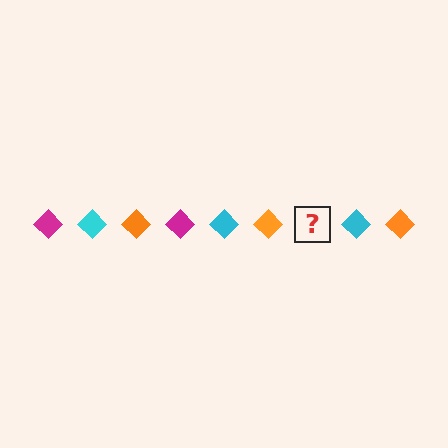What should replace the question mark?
The question mark should be replaced with a magenta diamond.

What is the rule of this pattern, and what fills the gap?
The rule is that the pattern cycles through magenta, cyan, orange diamonds. The gap should be filled with a magenta diamond.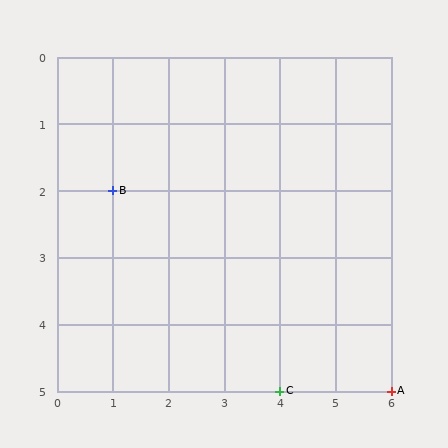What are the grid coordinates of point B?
Point B is at grid coordinates (1, 2).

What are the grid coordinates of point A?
Point A is at grid coordinates (6, 5).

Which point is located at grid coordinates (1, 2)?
Point B is at (1, 2).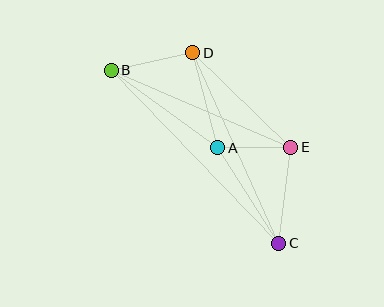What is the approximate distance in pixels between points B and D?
The distance between B and D is approximately 83 pixels.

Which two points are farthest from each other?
Points B and C are farthest from each other.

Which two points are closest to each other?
Points A and E are closest to each other.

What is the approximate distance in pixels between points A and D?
The distance between A and D is approximately 99 pixels.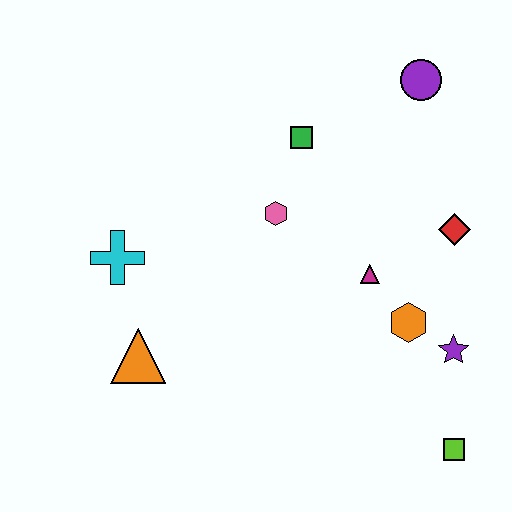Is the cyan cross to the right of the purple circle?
No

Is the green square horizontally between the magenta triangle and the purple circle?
No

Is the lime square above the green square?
No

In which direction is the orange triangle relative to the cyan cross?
The orange triangle is below the cyan cross.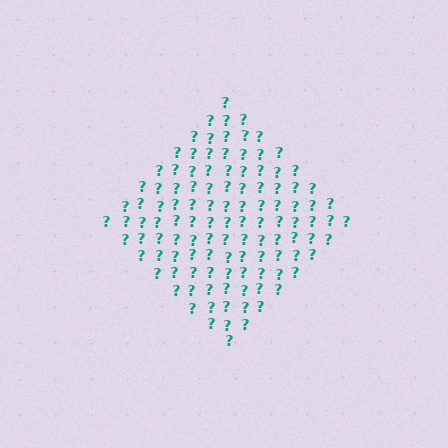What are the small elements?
The small elements are question marks.